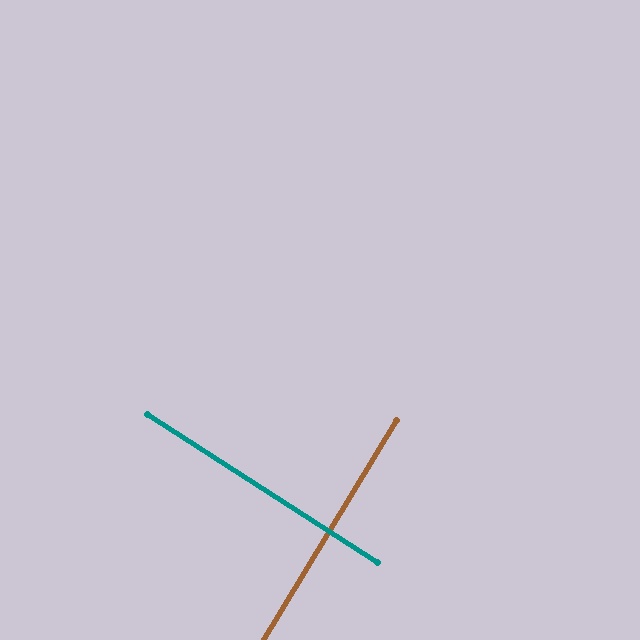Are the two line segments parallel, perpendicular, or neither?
Perpendicular — they meet at approximately 89°.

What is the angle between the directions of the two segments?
Approximately 89 degrees.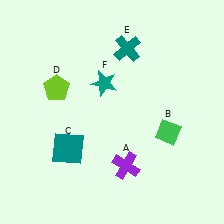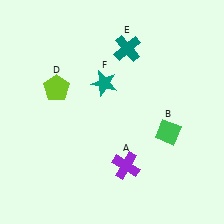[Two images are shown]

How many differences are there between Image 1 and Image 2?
There is 1 difference between the two images.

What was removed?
The teal square (C) was removed in Image 2.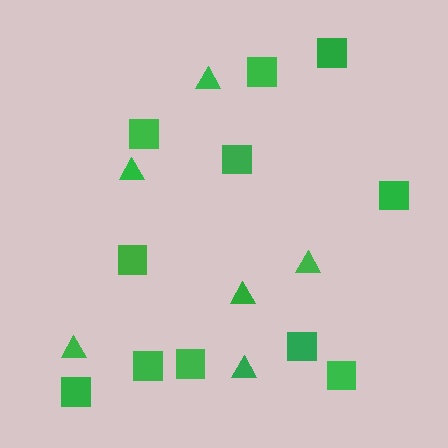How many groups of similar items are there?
There are 2 groups: one group of triangles (6) and one group of squares (11).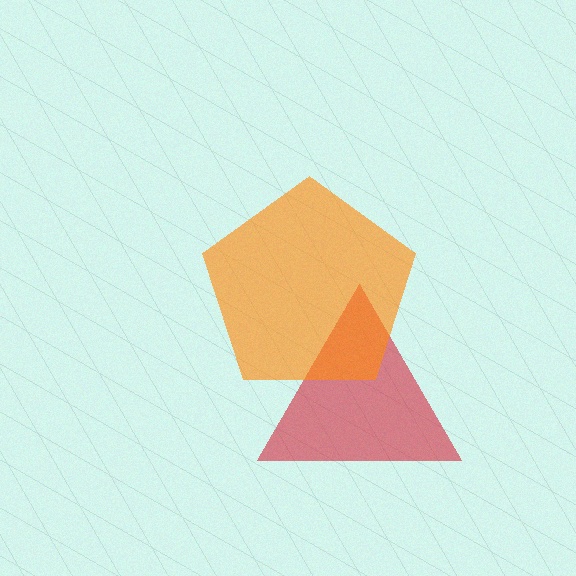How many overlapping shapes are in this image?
There are 2 overlapping shapes in the image.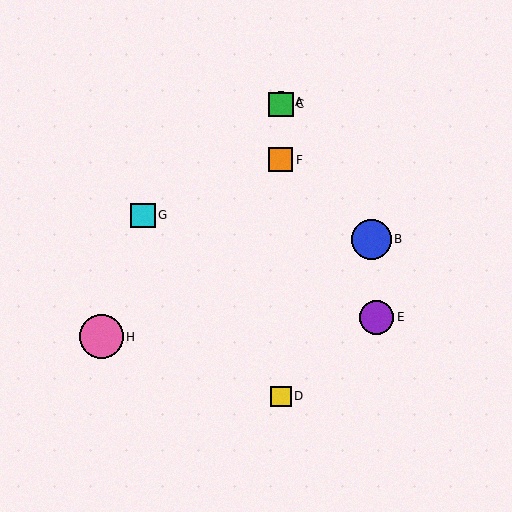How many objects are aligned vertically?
4 objects (A, C, D, F) are aligned vertically.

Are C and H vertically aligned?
No, C is at x≈281 and H is at x≈101.